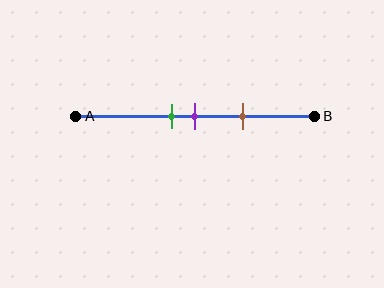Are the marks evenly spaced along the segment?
Yes, the marks are approximately evenly spaced.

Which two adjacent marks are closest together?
The green and purple marks are the closest adjacent pair.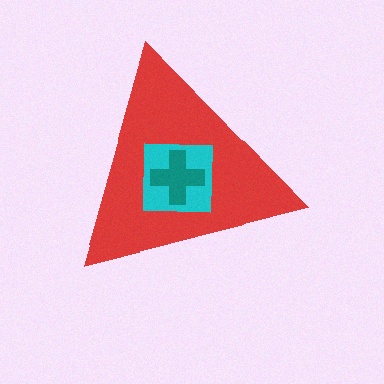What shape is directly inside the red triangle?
The cyan square.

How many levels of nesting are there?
3.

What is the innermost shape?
The teal cross.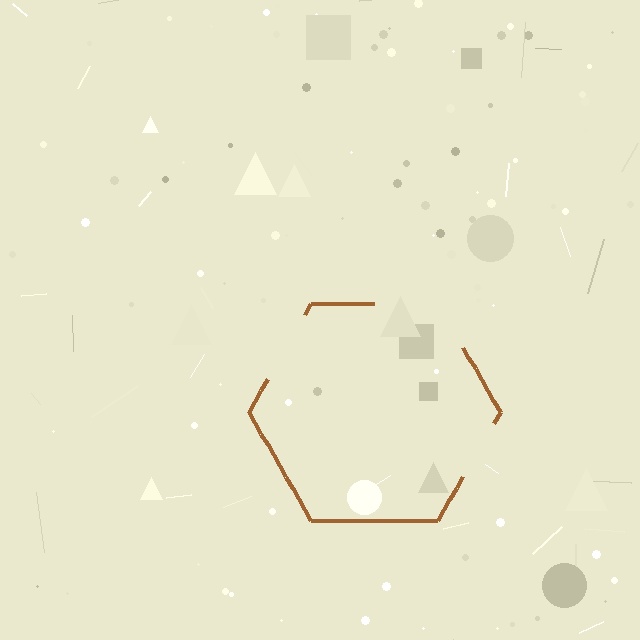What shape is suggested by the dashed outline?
The dashed outline suggests a hexagon.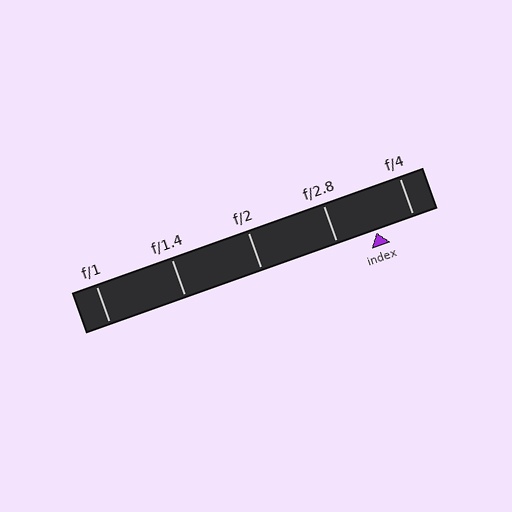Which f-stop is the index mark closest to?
The index mark is closest to f/4.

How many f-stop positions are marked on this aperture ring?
There are 5 f-stop positions marked.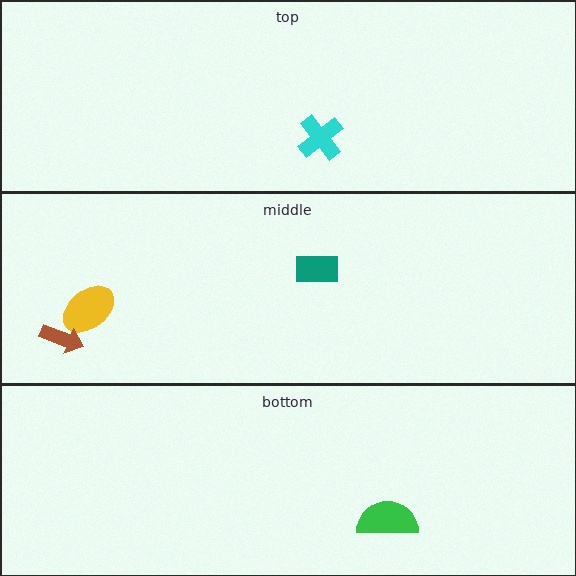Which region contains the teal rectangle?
The middle region.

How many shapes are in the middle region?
3.